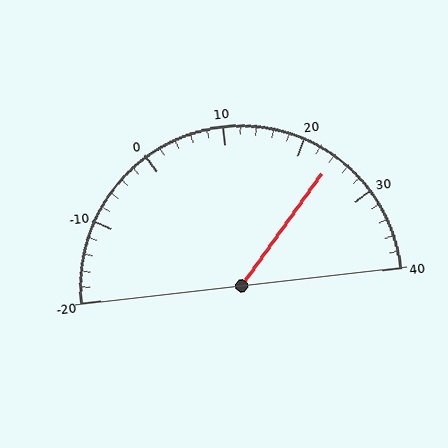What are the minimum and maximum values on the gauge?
The gauge ranges from -20 to 40.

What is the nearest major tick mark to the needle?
The nearest major tick mark is 20.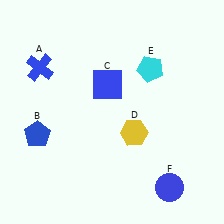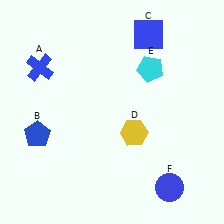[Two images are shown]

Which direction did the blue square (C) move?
The blue square (C) moved up.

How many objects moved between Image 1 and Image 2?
1 object moved between the two images.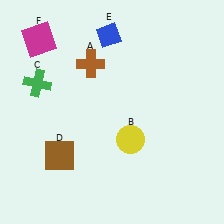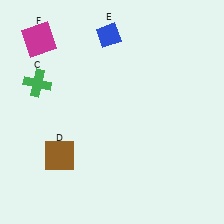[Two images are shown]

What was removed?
The yellow circle (B), the brown cross (A) were removed in Image 2.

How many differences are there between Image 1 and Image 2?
There are 2 differences between the two images.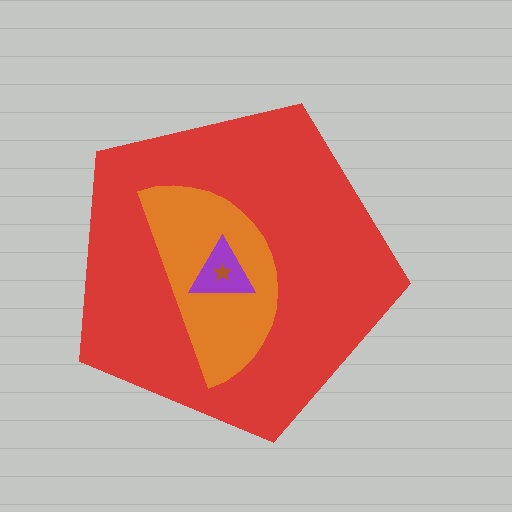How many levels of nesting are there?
4.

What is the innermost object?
The brown star.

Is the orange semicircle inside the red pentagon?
Yes.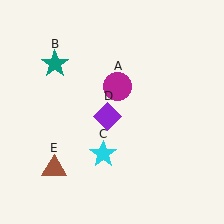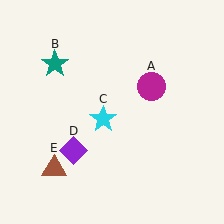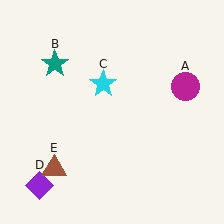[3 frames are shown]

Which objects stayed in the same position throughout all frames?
Teal star (object B) and brown triangle (object E) remained stationary.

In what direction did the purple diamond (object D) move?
The purple diamond (object D) moved down and to the left.